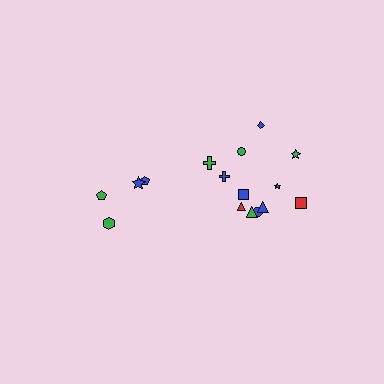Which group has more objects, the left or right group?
The right group.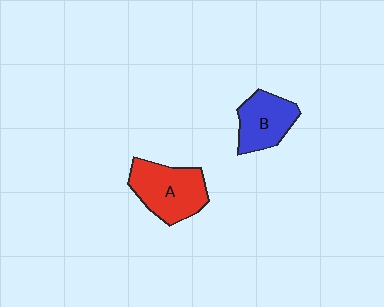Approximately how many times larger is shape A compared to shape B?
Approximately 1.3 times.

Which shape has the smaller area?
Shape B (blue).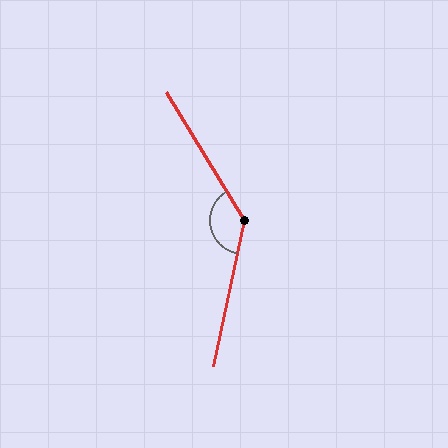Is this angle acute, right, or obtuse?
It is obtuse.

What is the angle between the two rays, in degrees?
Approximately 137 degrees.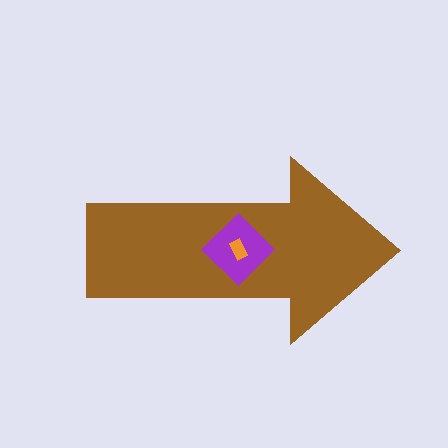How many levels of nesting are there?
3.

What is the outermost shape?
The brown arrow.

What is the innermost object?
The orange rectangle.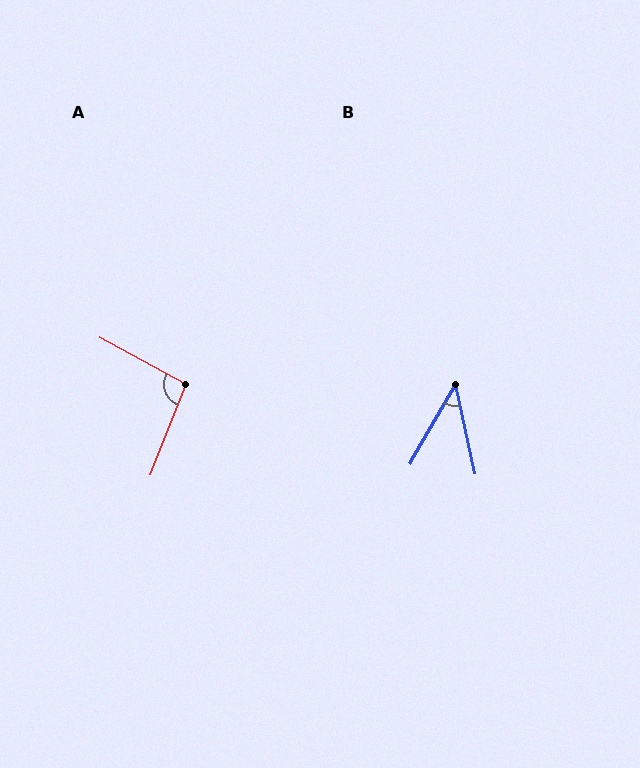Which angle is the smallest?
B, at approximately 42 degrees.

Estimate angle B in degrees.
Approximately 42 degrees.